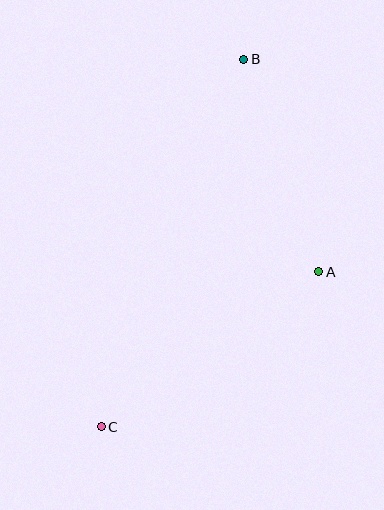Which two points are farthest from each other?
Points B and C are farthest from each other.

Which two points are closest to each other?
Points A and B are closest to each other.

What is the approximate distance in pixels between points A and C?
The distance between A and C is approximately 267 pixels.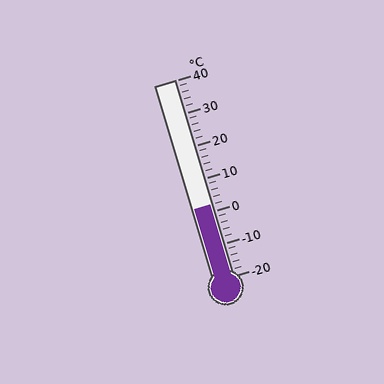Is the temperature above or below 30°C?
The temperature is below 30°C.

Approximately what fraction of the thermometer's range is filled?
The thermometer is filled to approximately 35% of its range.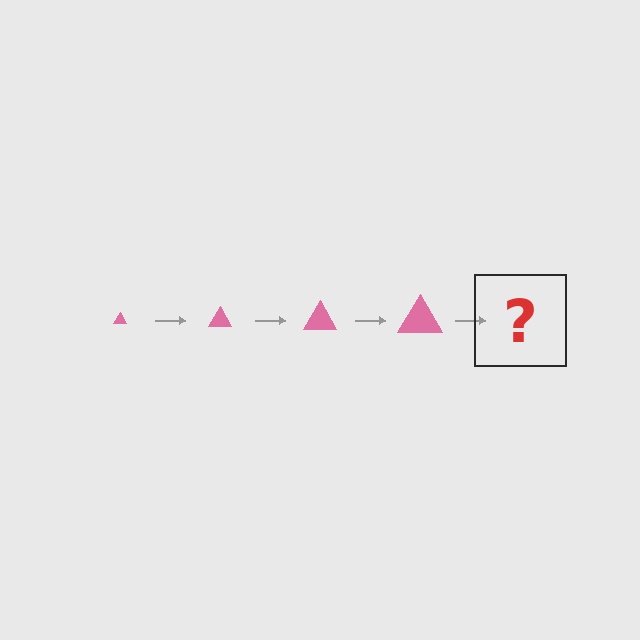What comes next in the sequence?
The next element should be a pink triangle, larger than the previous one.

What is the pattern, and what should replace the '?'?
The pattern is that the triangle gets progressively larger each step. The '?' should be a pink triangle, larger than the previous one.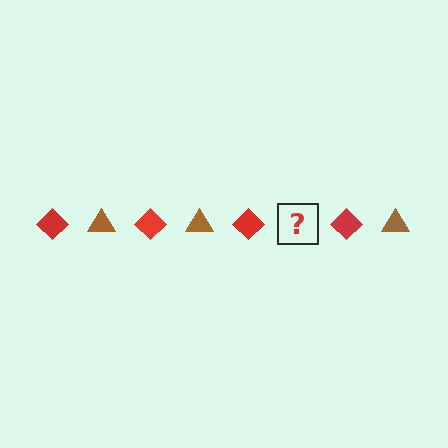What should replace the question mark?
The question mark should be replaced with a brown triangle.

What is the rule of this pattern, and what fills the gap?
The rule is that the pattern alternates between red diamond and brown triangle. The gap should be filled with a brown triangle.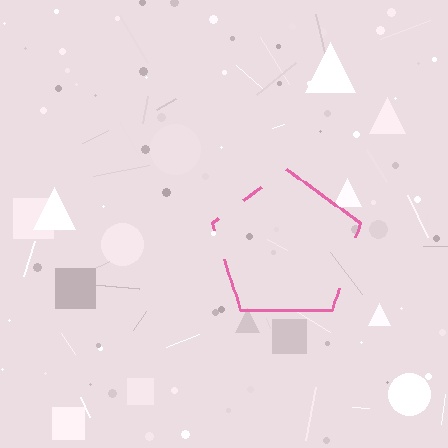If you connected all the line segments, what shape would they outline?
They would outline a pentagon.